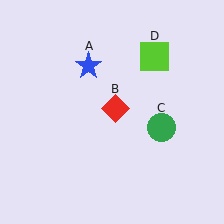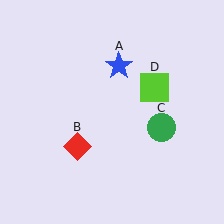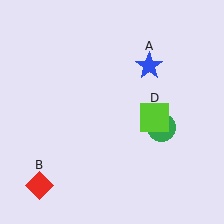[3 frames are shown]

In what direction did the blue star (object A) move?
The blue star (object A) moved right.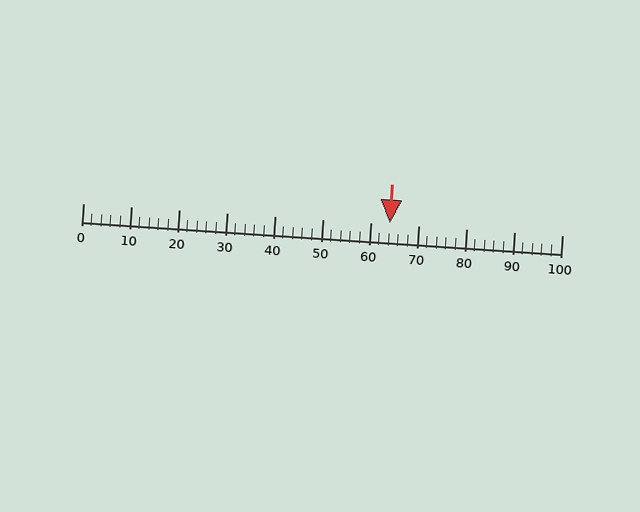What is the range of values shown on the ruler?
The ruler shows values from 0 to 100.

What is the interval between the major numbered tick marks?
The major tick marks are spaced 10 units apart.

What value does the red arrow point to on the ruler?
The red arrow points to approximately 64.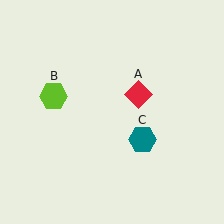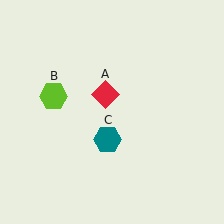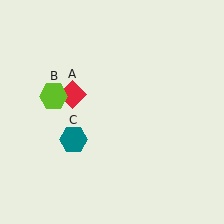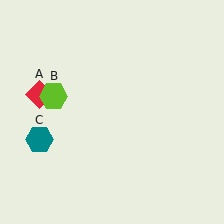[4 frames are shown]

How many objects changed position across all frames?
2 objects changed position: red diamond (object A), teal hexagon (object C).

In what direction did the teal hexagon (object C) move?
The teal hexagon (object C) moved left.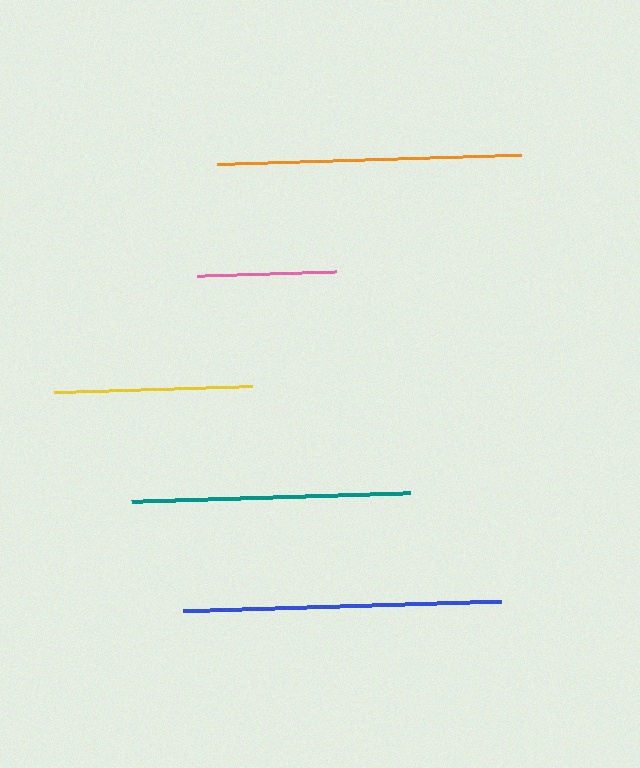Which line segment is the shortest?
The pink line is the shortest at approximately 139 pixels.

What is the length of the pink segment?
The pink segment is approximately 139 pixels long.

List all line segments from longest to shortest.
From longest to shortest: blue, orange, teal, yellow, pink.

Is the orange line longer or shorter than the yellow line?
The orange line is longer than the yellow line.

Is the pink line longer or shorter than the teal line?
The teal line is longer than the pink line.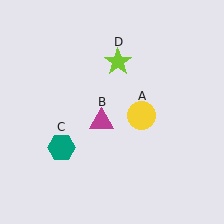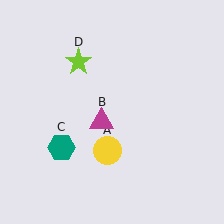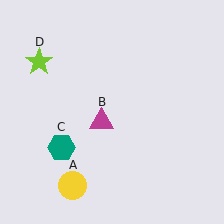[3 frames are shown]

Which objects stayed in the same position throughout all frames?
Magenta triangle (object B) and teal hexagon (object C) remained stationary.